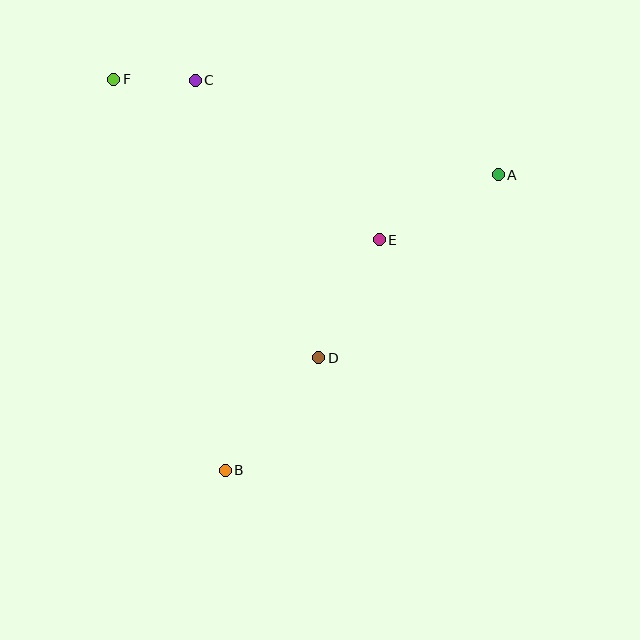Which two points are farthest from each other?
Points B and F are farthest from each other.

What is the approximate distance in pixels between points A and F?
The distance between A and F is approximately 396 pixels.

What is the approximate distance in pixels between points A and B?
The distance between A and B is approximately 403 pixels.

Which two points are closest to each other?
Points C and F are closest to each other.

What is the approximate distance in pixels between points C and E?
The distance between C and E is approximately 244 pixels.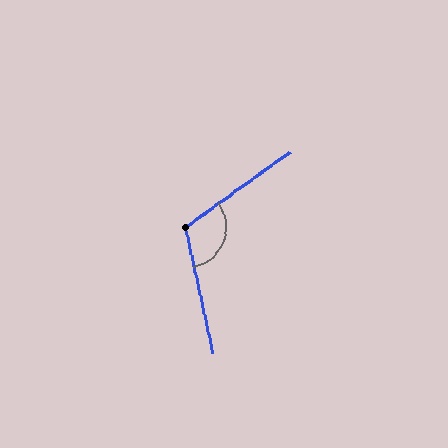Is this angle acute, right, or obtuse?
It is obtuse.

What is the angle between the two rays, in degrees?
Approximately 113 degrees.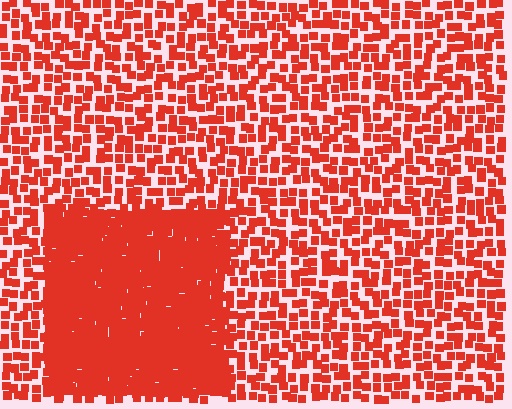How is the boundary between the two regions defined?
The boundary is defined by a change in element density (approximately 2.6x ratio). All elements are the same color, size, and shape.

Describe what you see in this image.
The image contains small red elements arranged at two different densities. A rectangle-shaped region is visible where the elements are more densely packed than the surrounding area.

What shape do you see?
I see a rectangle.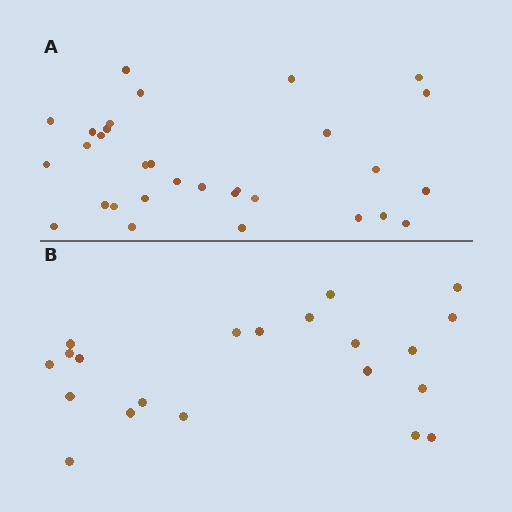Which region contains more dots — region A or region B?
Region A (the top region) has more dots.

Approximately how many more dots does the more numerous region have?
Region A has roughly 10 or so more dots than region B.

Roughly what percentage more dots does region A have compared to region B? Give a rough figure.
About 50% more.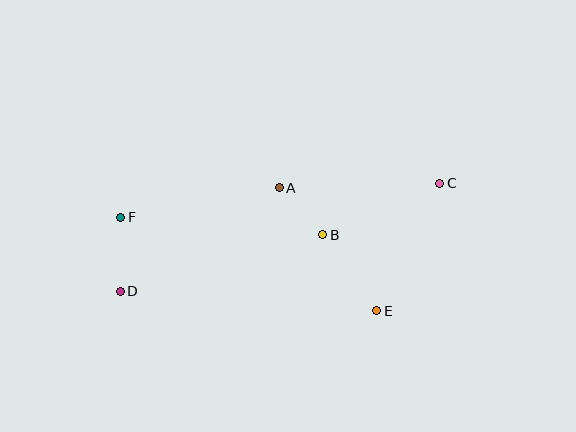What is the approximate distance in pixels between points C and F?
The distance between C and F is approximately 321 pixels.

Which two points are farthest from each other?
Points C and D are farthest from each other.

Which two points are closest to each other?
Points A and B are closest to each other.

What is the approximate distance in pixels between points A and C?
The distance between A and C is approximately 160 pixels.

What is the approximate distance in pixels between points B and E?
The distance between B and E is approximately 93 pixels.